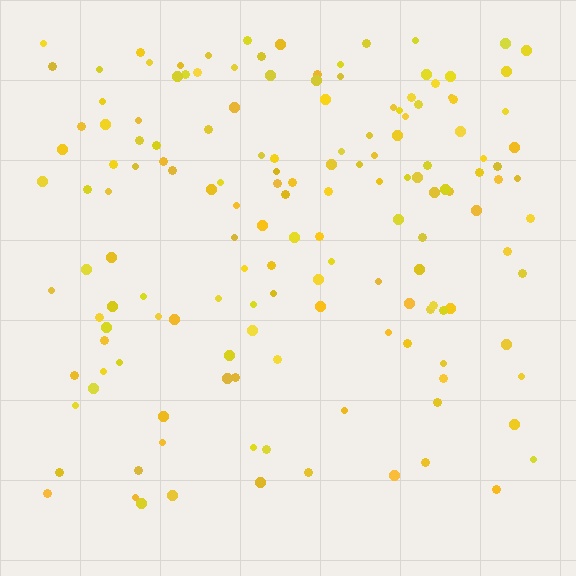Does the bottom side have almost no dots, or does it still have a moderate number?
Still a moderate number, just noticeably fewer than the top.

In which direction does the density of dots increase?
From bottom to top, with the top side densest.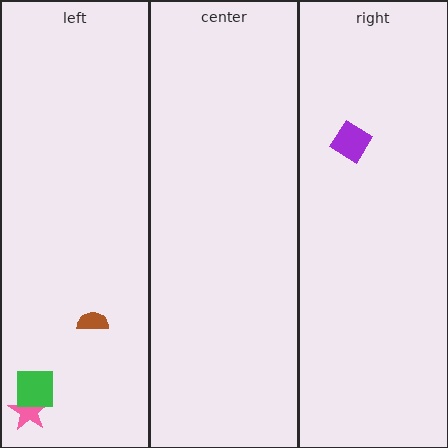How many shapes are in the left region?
3.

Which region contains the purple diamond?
The right region.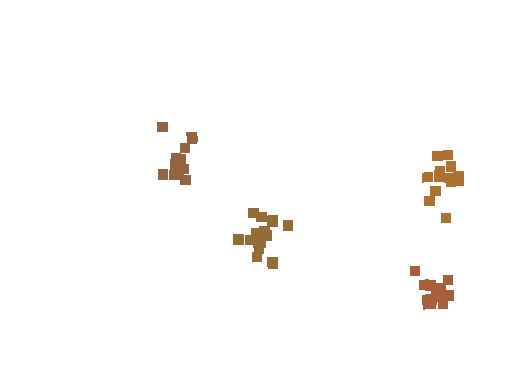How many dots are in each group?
Group 1: 15 dots, Group 2: 12 dots, Group 3: 14 dots, Group 4: 15 dots (56 total).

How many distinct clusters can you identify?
There are 4 distinct clusters.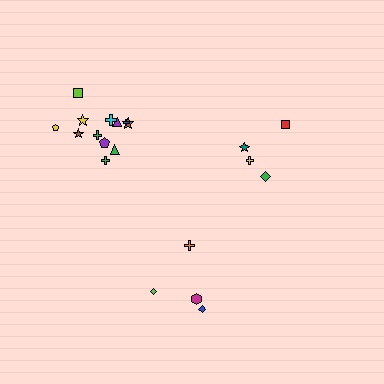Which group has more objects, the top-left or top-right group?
The top-left group.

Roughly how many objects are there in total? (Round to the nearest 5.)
Roughly 20 objects in total.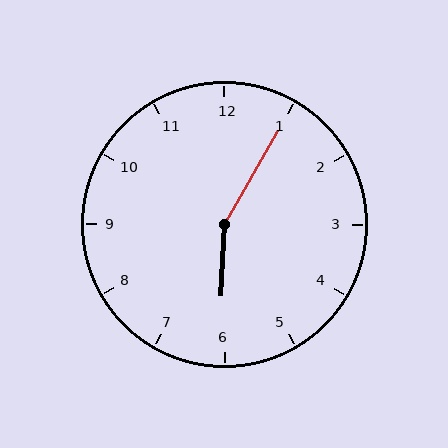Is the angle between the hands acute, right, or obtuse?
It is obtuse.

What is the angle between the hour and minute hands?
Approximately 152 degrees.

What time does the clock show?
6:05.